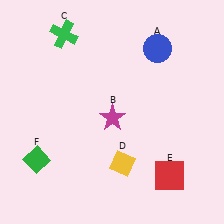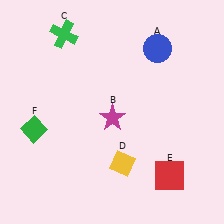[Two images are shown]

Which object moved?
The green diamond (F) moved up.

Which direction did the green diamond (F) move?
The green diamond (F) moved up.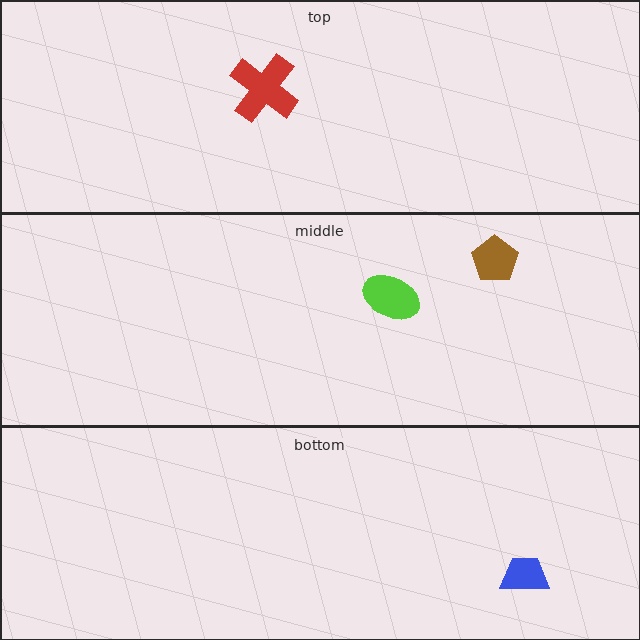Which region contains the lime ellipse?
The middle region.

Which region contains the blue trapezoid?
The bottom region.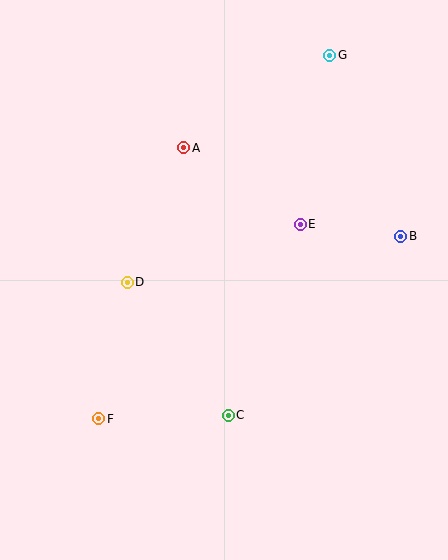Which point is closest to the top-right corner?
Point G is closest to the top-right corner.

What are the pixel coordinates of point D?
Point D is at (127, 282).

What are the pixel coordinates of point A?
Point A is at (184, 148).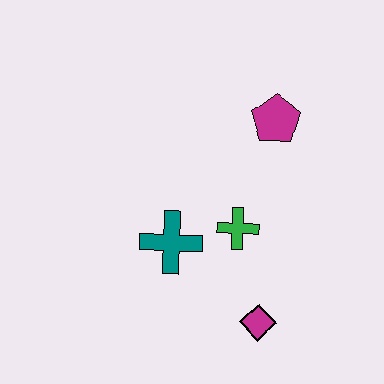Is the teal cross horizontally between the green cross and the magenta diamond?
No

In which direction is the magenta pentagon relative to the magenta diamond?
The magenta pentagon is above the magenta diamond.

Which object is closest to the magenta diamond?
The green cross is closest to the magenta diamond.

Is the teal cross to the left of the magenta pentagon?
Yes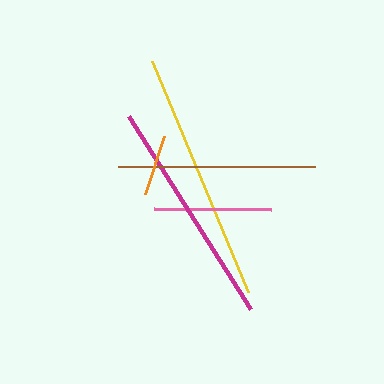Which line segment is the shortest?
The orange line is the shortest at approximately 61 pixels.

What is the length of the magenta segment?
The magenta segment is approximately 228 pixels long.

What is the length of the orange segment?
The orange segment is approximately 61 pixels long.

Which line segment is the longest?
The yellow line is the longest at approximately 250 pixels.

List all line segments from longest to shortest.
From longest to shortest: yellow, magenta, brown, pink, orange.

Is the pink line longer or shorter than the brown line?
The brown line is longer than the pink line.